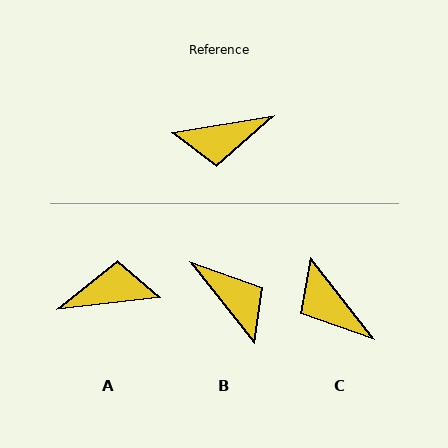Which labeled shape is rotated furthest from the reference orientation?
A, about 177 degrees away.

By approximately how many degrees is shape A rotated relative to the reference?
Approximately 177 degrees counter-clockwise.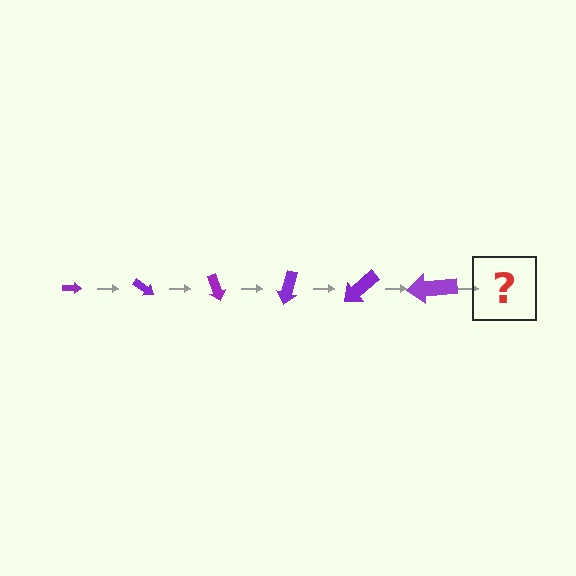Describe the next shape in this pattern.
It should be an arrow, larger than the previous one and rotated 210 degrees from the start.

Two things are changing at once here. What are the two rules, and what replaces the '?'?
The two rules are that the arrow grows larger each step and it rotates 35 degrees each step. The '?' should be an arrow, larger than the previous one and rotated 210 degrees from the start.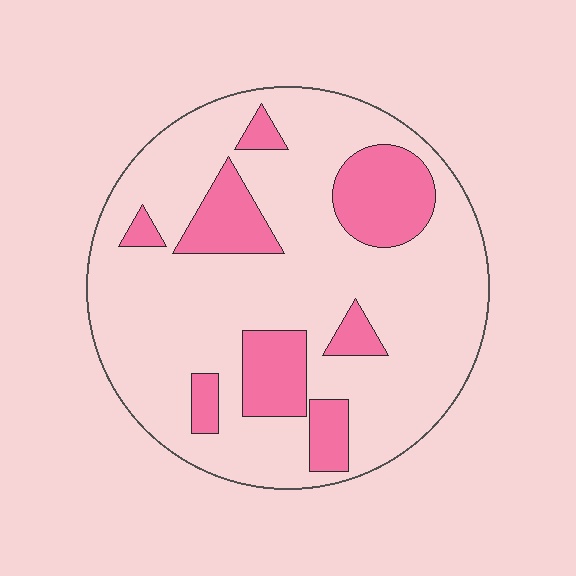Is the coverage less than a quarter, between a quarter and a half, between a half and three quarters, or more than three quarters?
Less than a quarter.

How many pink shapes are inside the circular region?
8.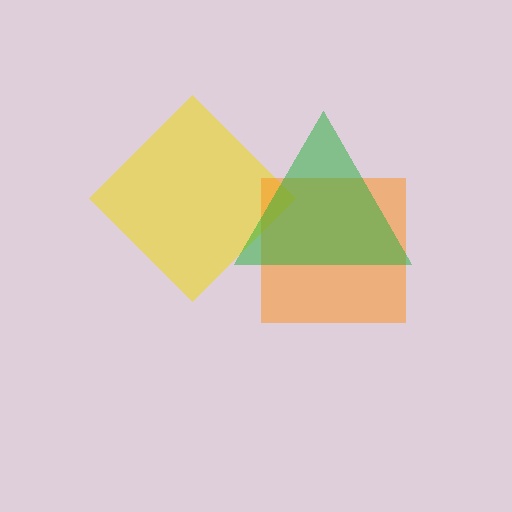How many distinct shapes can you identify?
There are 3 distinct shapes: a yellow diamond, an orange square, a green triangle.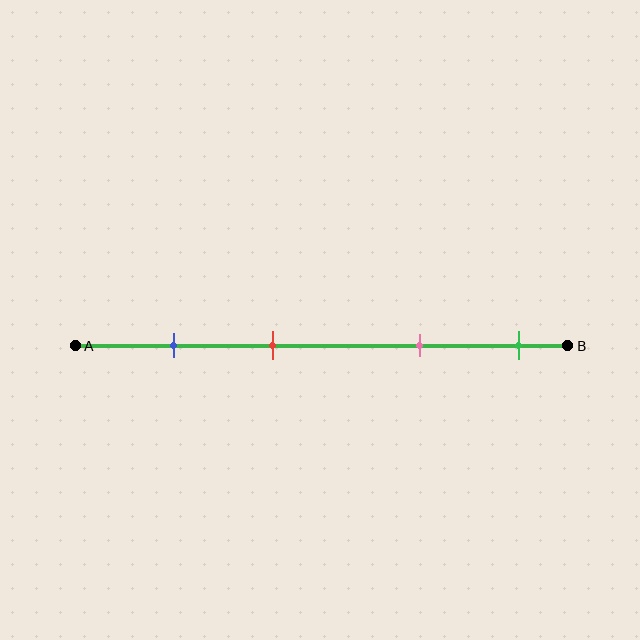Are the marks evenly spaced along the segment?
No, the marks are not evenly spaced.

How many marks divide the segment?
There are 4 marks dividing the segment.